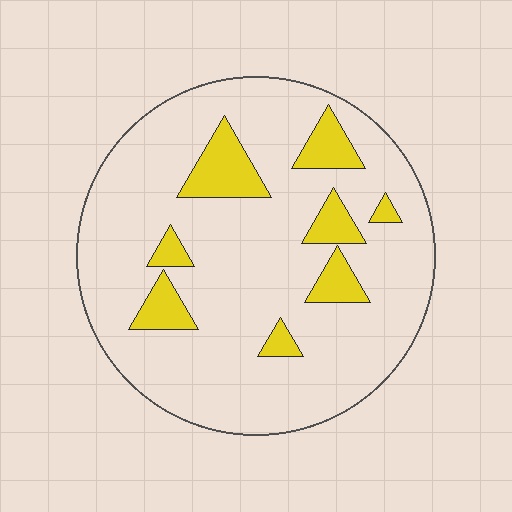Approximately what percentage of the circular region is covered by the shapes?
Approximately 15%.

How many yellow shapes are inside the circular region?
8.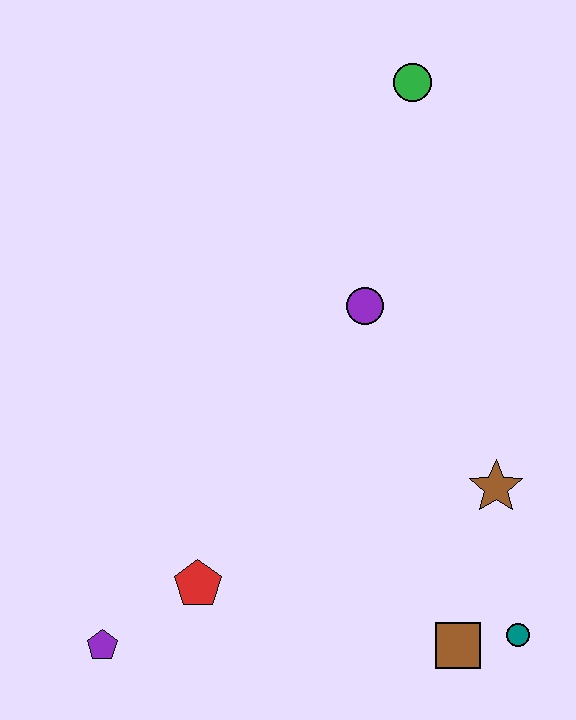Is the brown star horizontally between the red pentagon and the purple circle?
No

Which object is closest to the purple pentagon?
The red pentagon is closest to the purple pentagon.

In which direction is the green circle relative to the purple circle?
The green circle is above the purple circle.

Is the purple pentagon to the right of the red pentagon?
No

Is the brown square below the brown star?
Yes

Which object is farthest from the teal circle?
The green circle is farthest from the teal circle.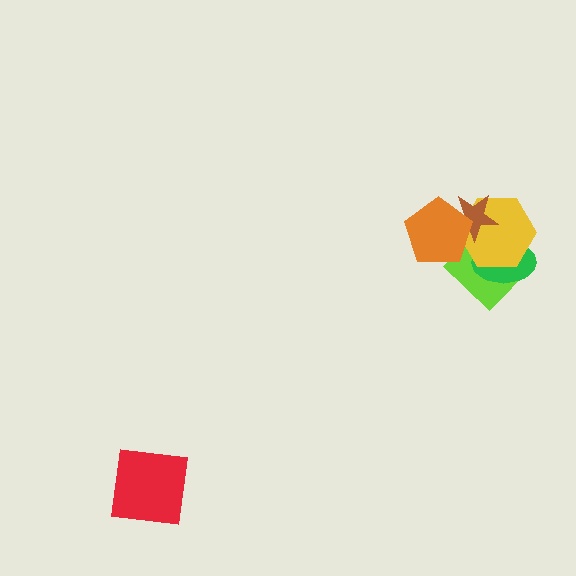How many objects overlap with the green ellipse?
2 objects overlap with the green ellipse.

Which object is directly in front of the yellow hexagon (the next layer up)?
The brown star is directly in front of the yellow hexagon.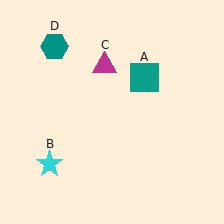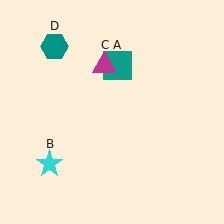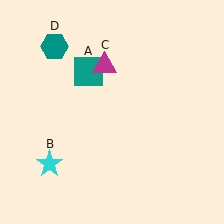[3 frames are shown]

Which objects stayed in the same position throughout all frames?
Cyan star (object B) and magenta triangle (object C) and teal hexagon (object D) remained stationary.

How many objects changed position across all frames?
1 object changed position: teal square (object A).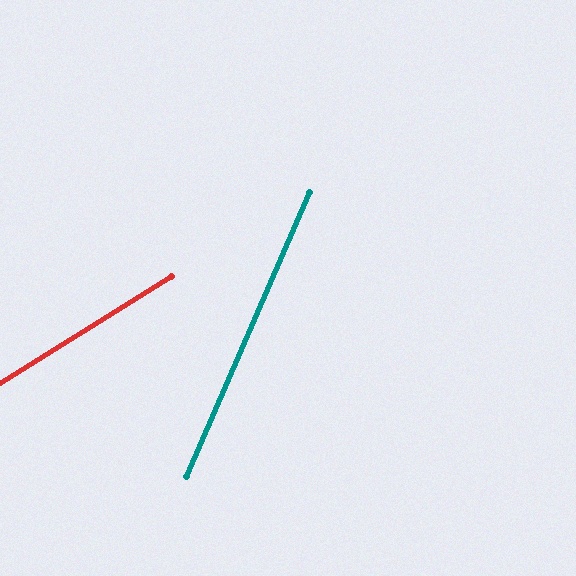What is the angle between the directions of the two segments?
Approximately 35 degrees.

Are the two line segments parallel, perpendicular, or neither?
Neither parallel nor perpendicular — they differ by about 35°.